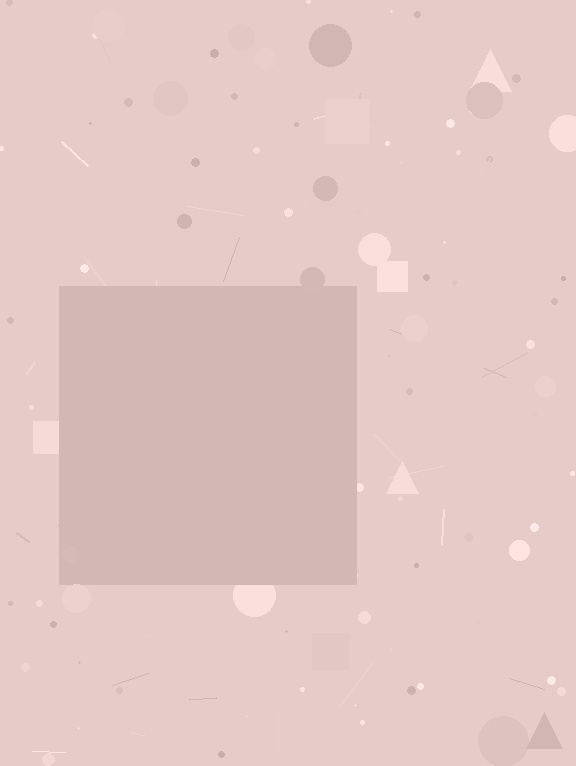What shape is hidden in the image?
A square is hidden in the image.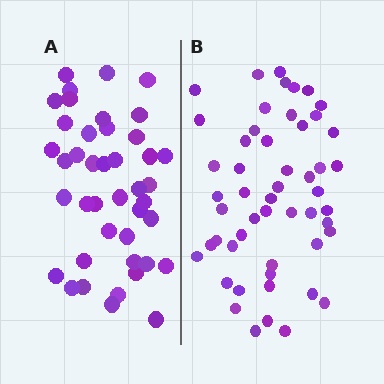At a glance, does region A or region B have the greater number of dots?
Region B (the right region) has more dots.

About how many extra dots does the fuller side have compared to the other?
Region B has roughly 10 or so more dots than region A.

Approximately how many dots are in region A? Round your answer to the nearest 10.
About 40 dots. (The exact count is 42, which rounds to 40.)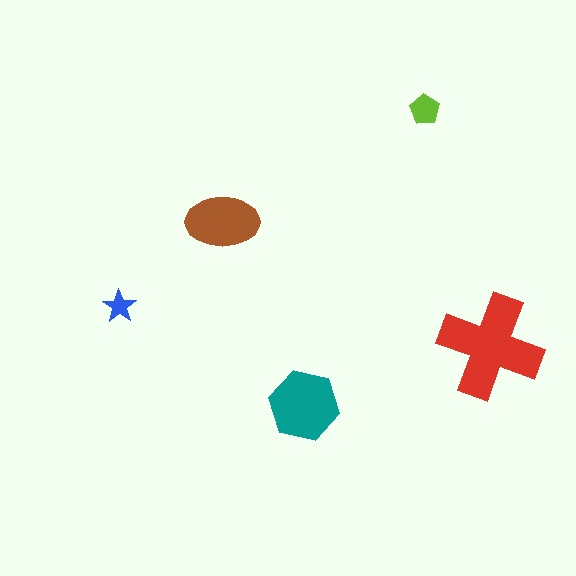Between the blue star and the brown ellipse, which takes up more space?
The brown ellipse.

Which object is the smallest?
The blue star.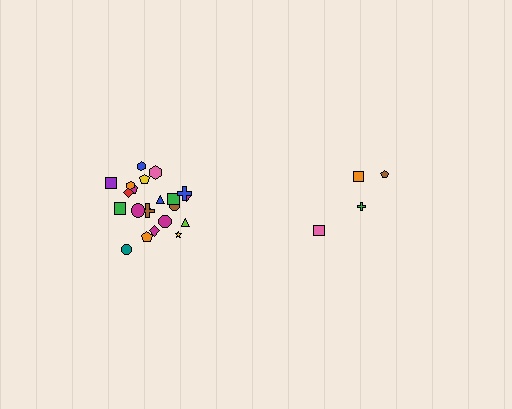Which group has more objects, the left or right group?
The left group.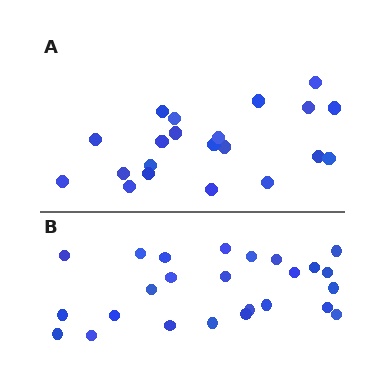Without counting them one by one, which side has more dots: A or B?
Region B (the bottom region) has more dots.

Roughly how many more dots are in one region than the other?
Region B has about 4 more dots than region A.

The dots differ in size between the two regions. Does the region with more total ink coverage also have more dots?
No. Region A has more total ink coverage because its dots are larger, but region B actually contains more individual dots. Total area can be misleading — the number of items is what matters here.